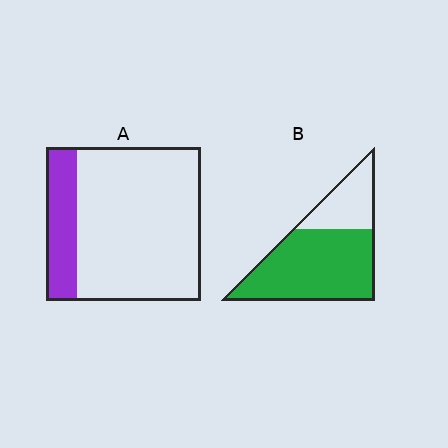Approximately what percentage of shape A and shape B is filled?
A is approximately 20% and B is approximately 70%.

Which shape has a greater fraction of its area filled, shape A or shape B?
Shape B.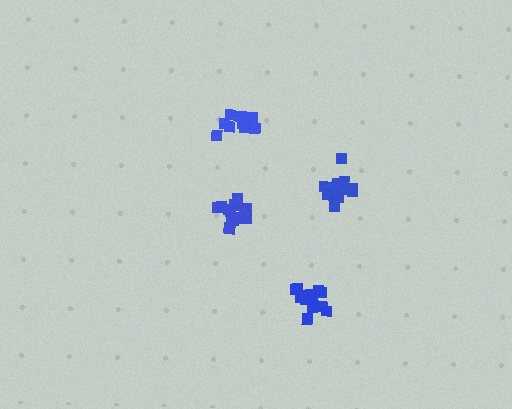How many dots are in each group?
Group 1: 17 dots, Group 2: 13 dots, Group 3: 16 dots, Group 4: 17 dots (63 total).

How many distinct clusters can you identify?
There are 4 distinct clusters.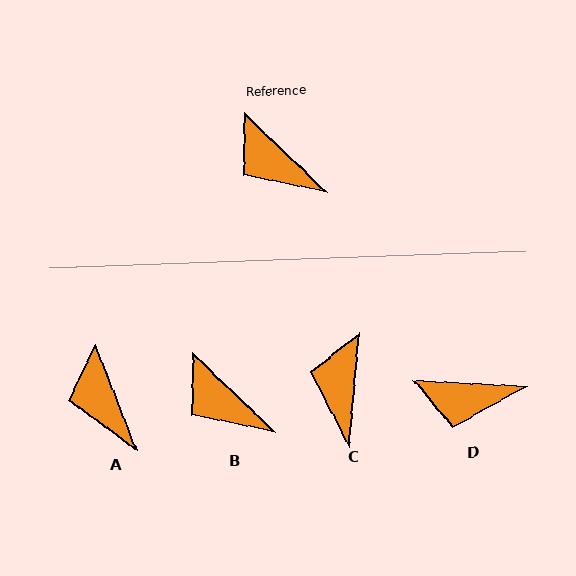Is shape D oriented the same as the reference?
No, it is off by about 41 degrees.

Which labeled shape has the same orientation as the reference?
B.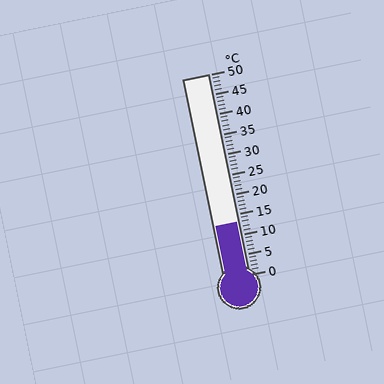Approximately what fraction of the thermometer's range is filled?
The thermometer is filled to approximately 25% of its range.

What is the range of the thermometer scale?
The thermometer scale ranges from 0°C to 50°C.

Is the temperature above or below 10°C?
The temperature is above 10°C.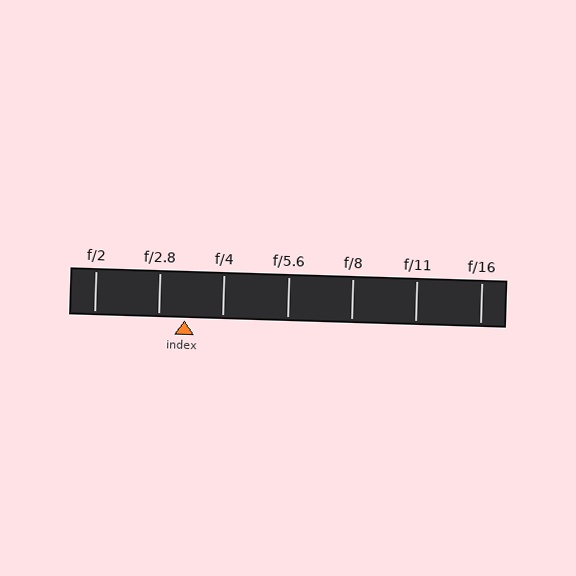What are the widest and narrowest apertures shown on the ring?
The widest aperture shown is f/2 and the narrowest is f/16.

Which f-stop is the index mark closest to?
The index mark is closest to f/2.8.